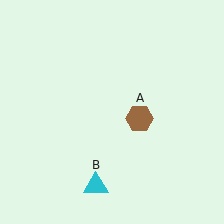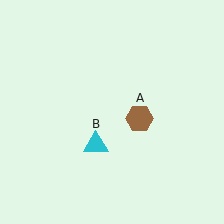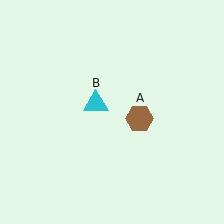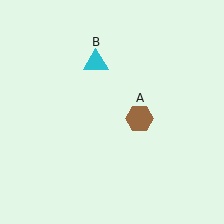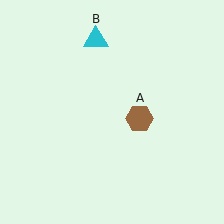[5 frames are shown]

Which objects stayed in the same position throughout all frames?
Brown hexagon (object A) remained stationary.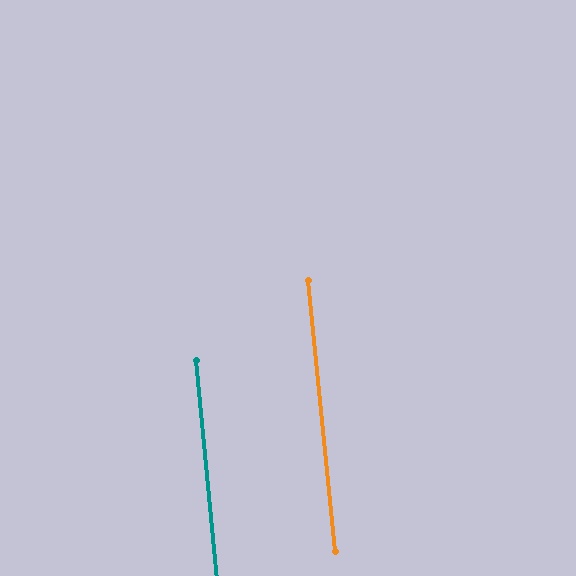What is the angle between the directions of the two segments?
Approximately 0 degrees.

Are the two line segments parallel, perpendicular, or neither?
Parallel — their directions differ by only 0.1°.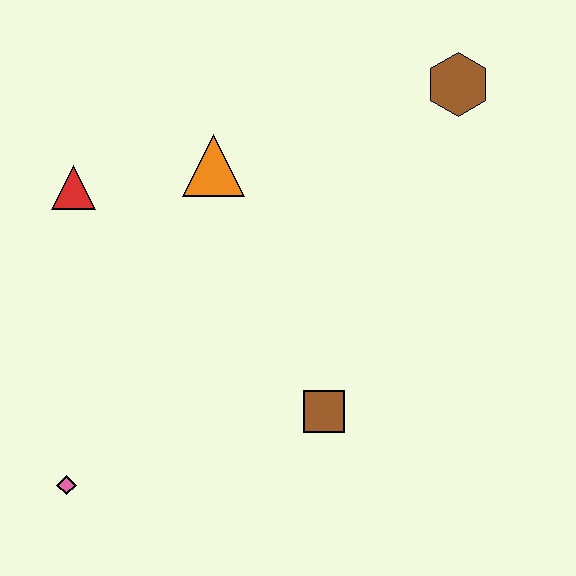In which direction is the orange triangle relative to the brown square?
The orange triangle is above the brown square.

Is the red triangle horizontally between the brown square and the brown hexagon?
No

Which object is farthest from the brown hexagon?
The pink diamond is farthest from the brown hexagon.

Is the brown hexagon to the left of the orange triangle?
No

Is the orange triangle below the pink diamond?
No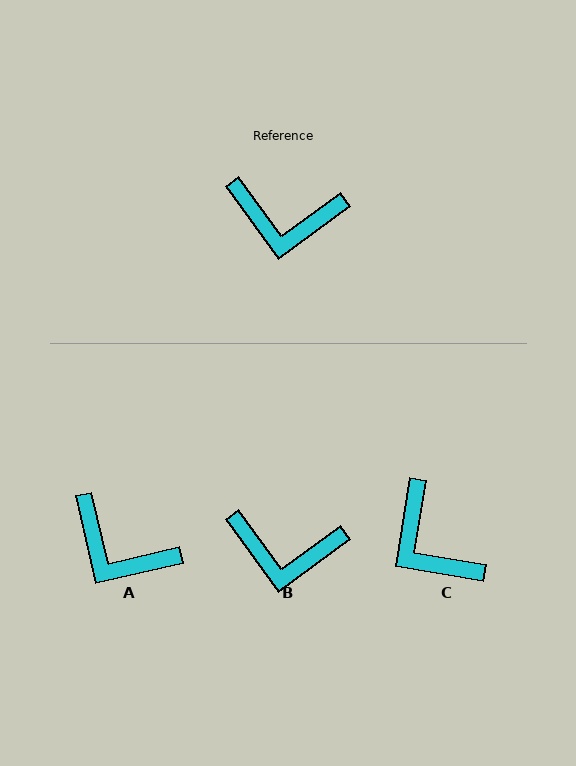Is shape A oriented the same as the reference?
No, it is off by about 23 degrees.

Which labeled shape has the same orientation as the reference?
B.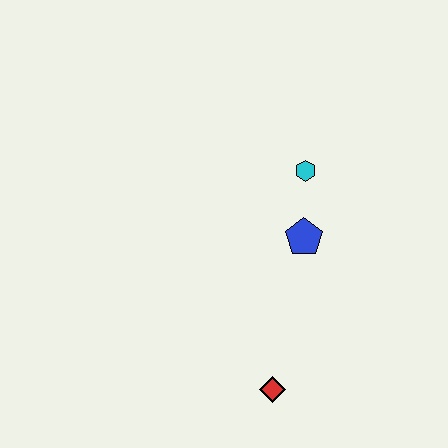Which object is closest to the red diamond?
The blue pentagon is closest to the red diamond.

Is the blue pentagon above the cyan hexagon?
No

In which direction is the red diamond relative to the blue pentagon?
The red diamond is below the blue pentagon.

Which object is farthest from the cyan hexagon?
The red diamond is farthest from the cyan hexagon.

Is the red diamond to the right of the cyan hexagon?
No